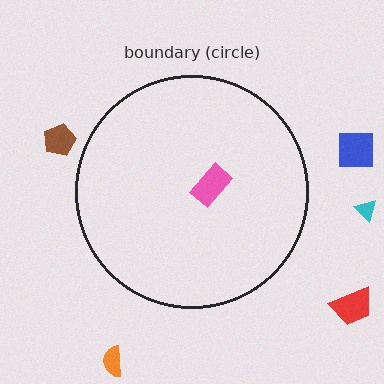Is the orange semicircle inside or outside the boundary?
Outside.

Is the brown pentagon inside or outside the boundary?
Outside.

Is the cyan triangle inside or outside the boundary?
Outside.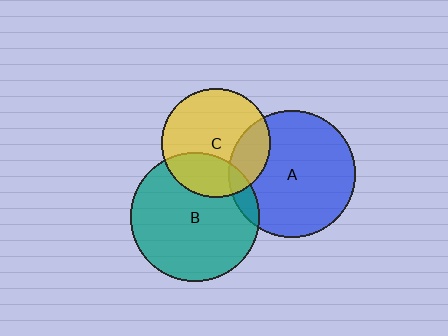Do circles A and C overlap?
Yes.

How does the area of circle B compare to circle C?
Approximately 1.4 times.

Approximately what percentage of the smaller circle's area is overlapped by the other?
Approximately 25%.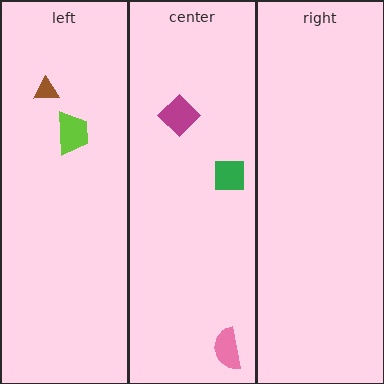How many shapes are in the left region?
2.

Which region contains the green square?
The center region.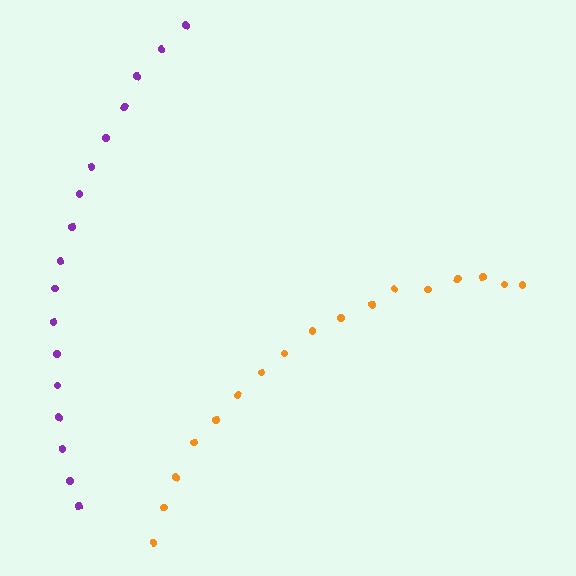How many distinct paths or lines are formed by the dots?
There are 2 distinct paths.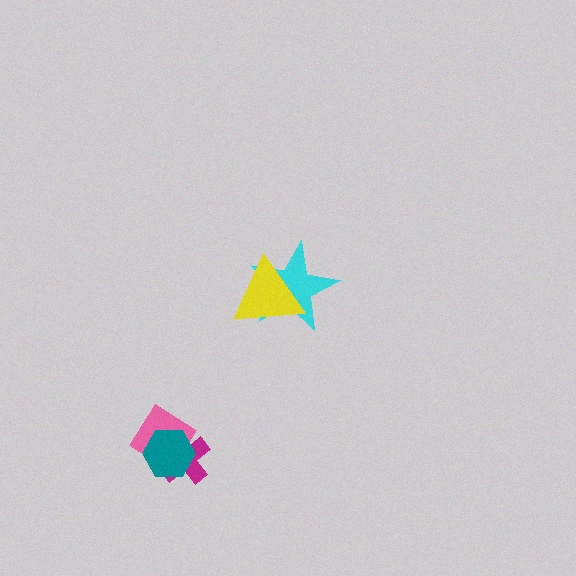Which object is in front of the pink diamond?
The teal hexagon is in front of the pink diamond.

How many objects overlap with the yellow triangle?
1 object overlaps with the yellow triangle.